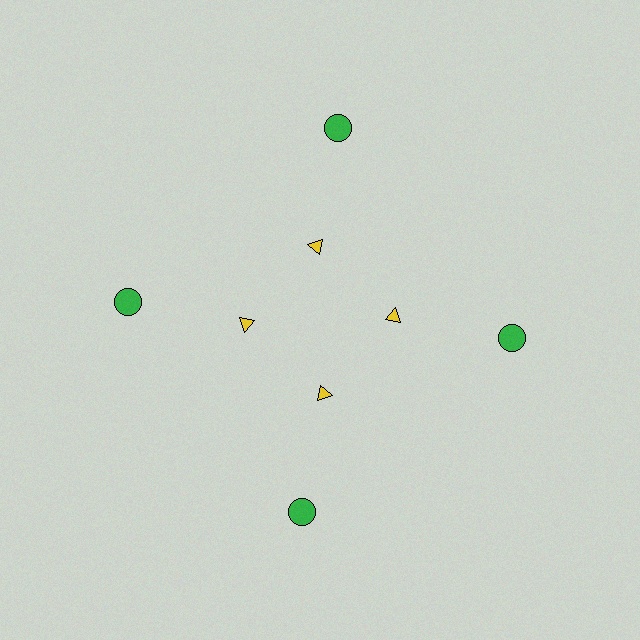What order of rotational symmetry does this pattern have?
This pattern has 4-fold rotational symmetry.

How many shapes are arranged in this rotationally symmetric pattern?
There are 8 shapes, arranged in 4 groups of 2.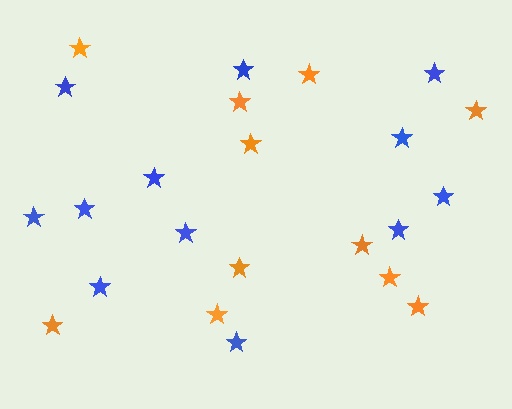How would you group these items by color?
There are 2 groups: one group of blue stars (12) and one group of orange stars (11).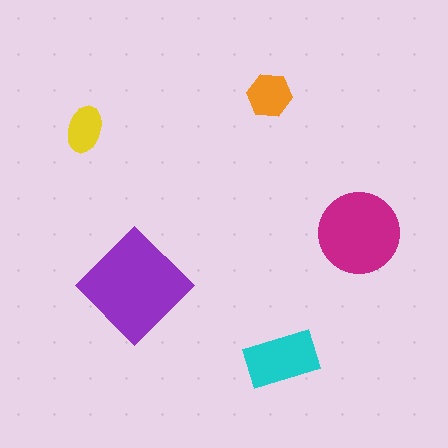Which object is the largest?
The purple diamond.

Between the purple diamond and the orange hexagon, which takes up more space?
The purple diamond.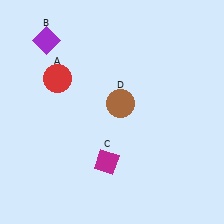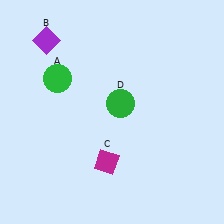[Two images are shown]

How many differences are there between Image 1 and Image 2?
There are 2 differences between the two images.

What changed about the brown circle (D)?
In Image 1, D is brown. In Image 2, it changed to green.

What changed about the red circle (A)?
In Image 1, A is red. In Image 2, it changed to green.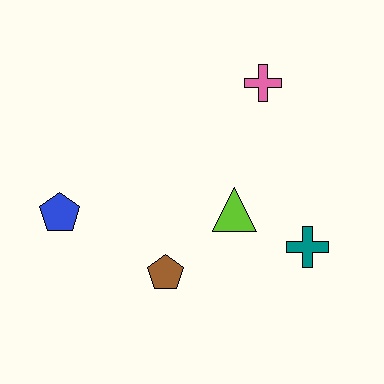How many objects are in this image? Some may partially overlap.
There are 5 objects.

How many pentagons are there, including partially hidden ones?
There are 2 pentagons.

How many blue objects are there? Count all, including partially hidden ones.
There is 1 blue object.